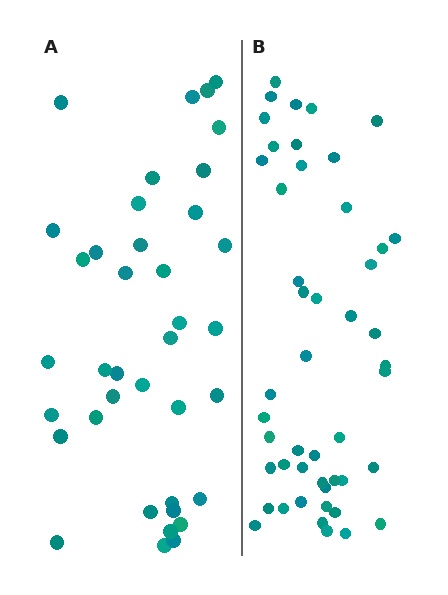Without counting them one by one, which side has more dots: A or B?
Region B (the right region) has more dots.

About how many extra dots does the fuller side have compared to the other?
Region B has roughly 10 or so more dots than region A.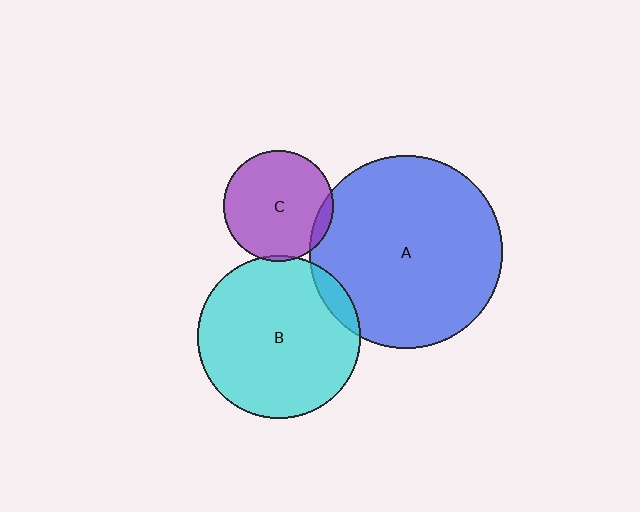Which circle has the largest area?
Circle A (blue).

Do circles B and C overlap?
Yes.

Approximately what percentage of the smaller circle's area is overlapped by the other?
Approximately 5%.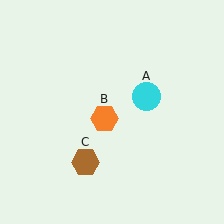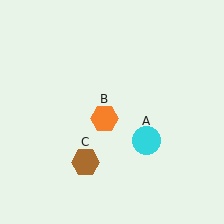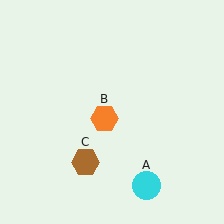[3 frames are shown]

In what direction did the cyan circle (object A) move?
The cyan circle (object A) moved down.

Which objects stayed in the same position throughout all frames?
Orange hexagon (object B) and brown hexagon (object C) remained stationary.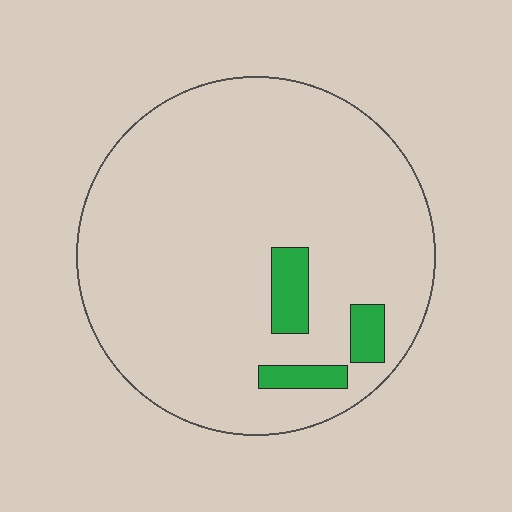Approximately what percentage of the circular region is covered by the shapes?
Approximately 5%.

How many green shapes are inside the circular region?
3.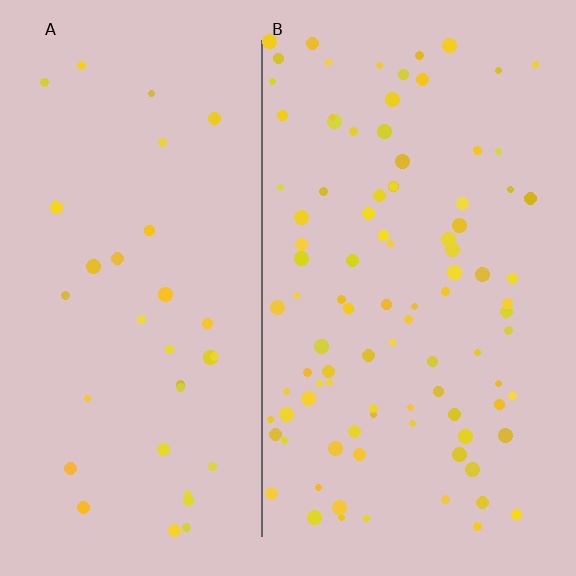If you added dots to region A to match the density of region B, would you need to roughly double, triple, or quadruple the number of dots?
Approximately triple.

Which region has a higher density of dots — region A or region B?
B (the right).